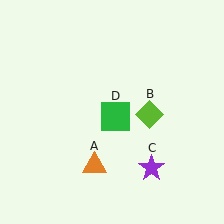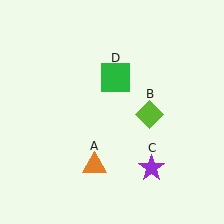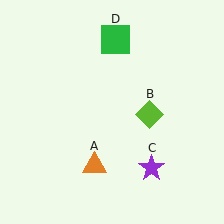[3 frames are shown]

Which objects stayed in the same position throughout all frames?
Orange triangle (object A) and lime diamond (object B) and purple star (object C) remained stationary.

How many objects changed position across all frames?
1 object changed position: green square (object D).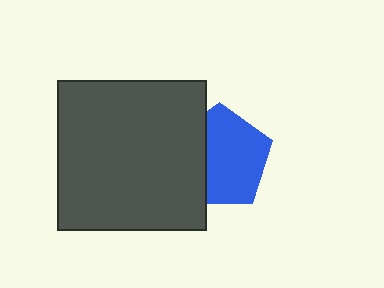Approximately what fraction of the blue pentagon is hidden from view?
Roughly 35% of the blue pentagon is hidden behind the dark gray square.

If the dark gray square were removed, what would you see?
You would see the complete blue pentagon.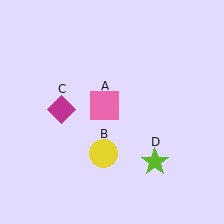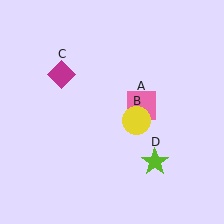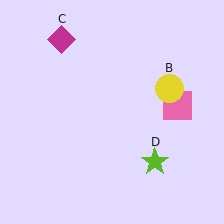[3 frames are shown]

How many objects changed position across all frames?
3 objects changed position: pink square (object A), yellow circle (object B), magenta diamond (object C).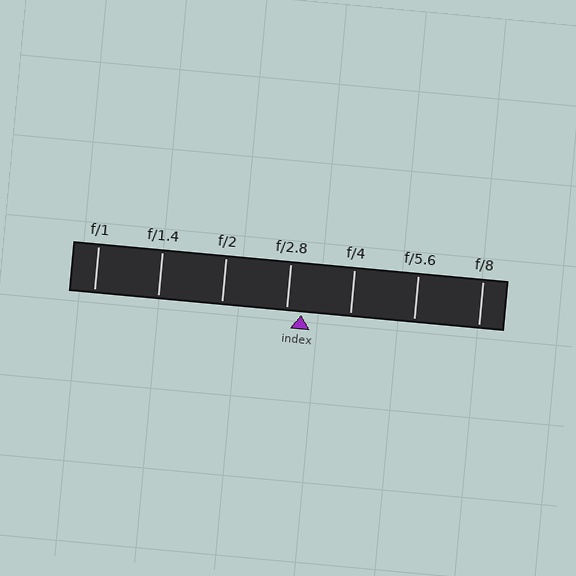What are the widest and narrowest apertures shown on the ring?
The widest aperture shown is f/1 and the narrowest is f/8.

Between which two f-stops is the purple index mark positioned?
The index mark is between f/2.8 and f/4.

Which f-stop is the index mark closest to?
The index mark is closest to f/2.8.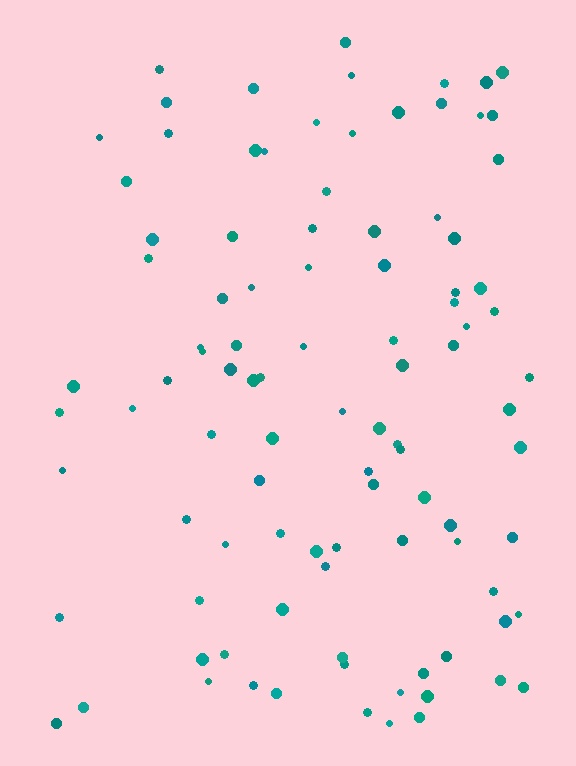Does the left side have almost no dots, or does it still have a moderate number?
Still a moderate number, just noticeably fewer than the right.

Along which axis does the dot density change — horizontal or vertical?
Horizontal.